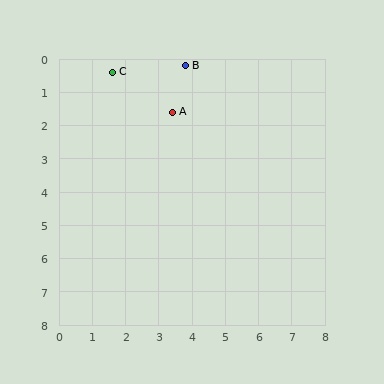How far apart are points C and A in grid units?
Points C and A are about 2.2 grid units apart.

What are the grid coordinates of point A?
Point A is at approximately (3.4, 1.6).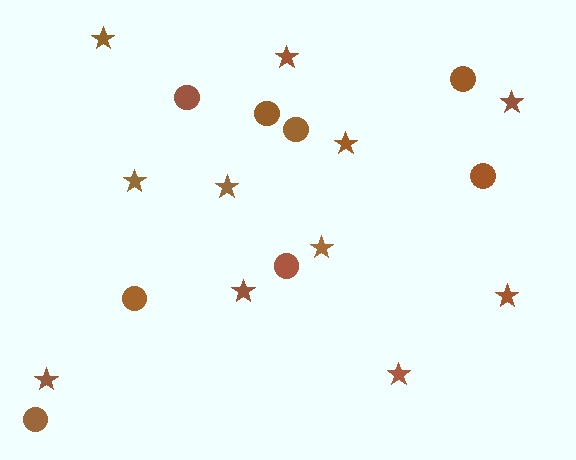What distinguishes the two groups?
There are 2 groups: one group of stars (11) and one group of circles (8).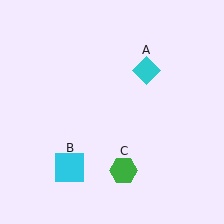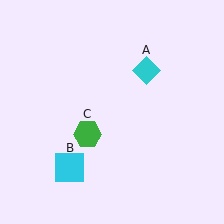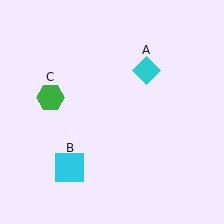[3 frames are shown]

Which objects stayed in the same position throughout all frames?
Cyan diamond (object A) and cyan square (object B) remained stationary.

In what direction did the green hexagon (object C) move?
The green hexagon (object C) moved up and to the left.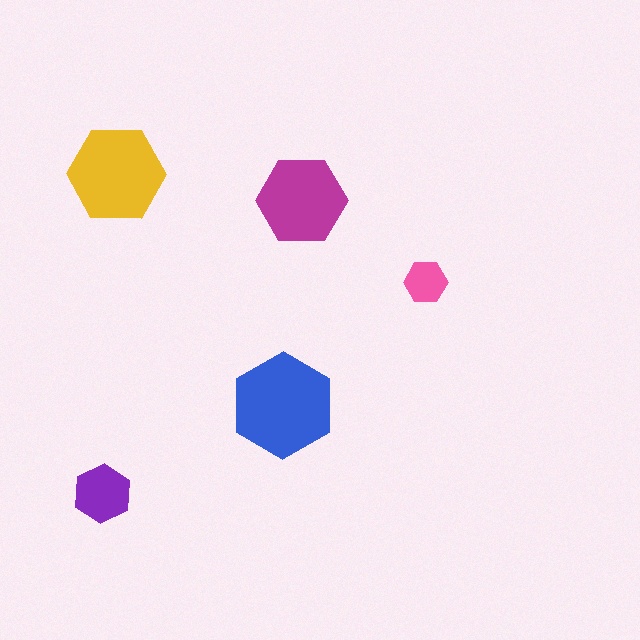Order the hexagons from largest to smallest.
the blue one, the yellow one, the magenta one, the purple one, the pink one.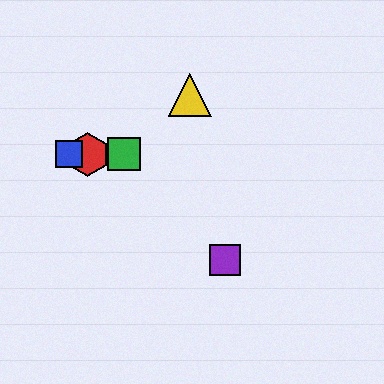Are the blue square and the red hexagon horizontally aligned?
Yes, both are at y≈154.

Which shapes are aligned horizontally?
The red hexagon, the blue square, the green square are aligned horizontally.